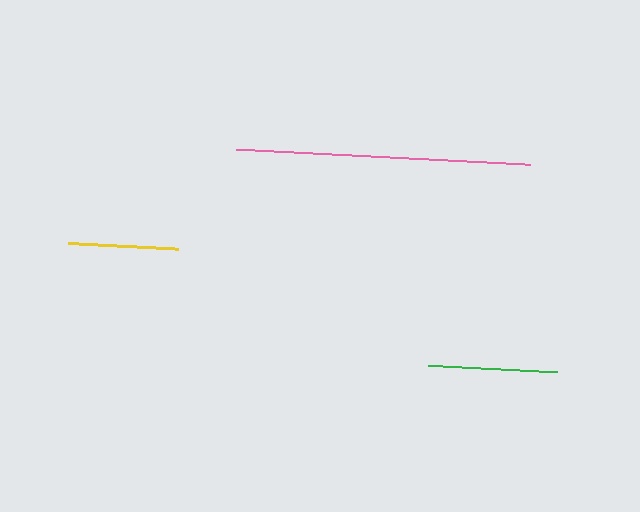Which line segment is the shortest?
The yellow line is the shortest at approximately 110 pixels.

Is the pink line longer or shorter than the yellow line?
The pink line is longer than the yellow line.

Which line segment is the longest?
The pink line is the longest at approximately 294 pixels.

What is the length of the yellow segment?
The yellow segment is approximately 110 pixels long.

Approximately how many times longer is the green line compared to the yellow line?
The green line is approximately 1.2 times the length of the yellow line.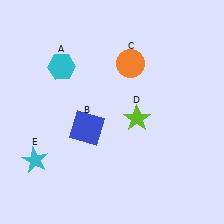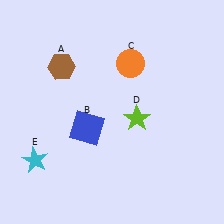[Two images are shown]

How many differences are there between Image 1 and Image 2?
There is 1 difference between the two images.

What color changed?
The hexagon (A) changed from cyan in Image 1 to brown in Image 2.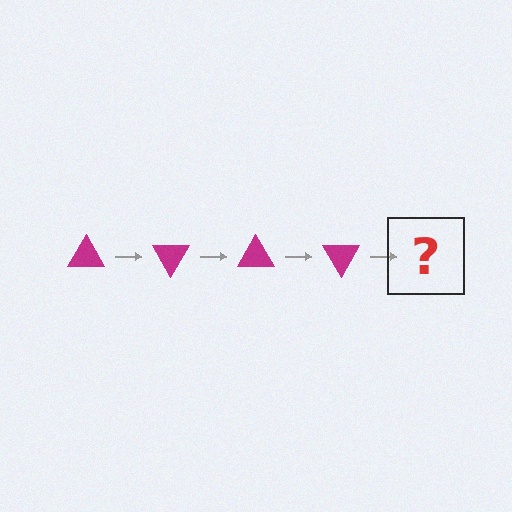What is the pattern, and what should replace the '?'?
The pattern is that the triangle rotates 60 degrees each step. The '?' should be a magenta triangle rotated 240 degrees.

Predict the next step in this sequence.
The next step is a magenta triangle rotated 240 degrees.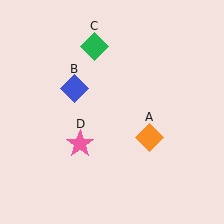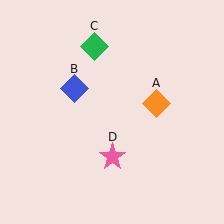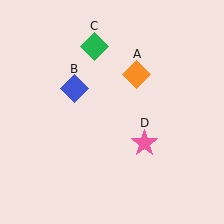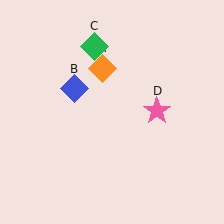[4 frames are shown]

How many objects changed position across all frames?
2 objects changed position: orange diamond (object A), pink star (object D).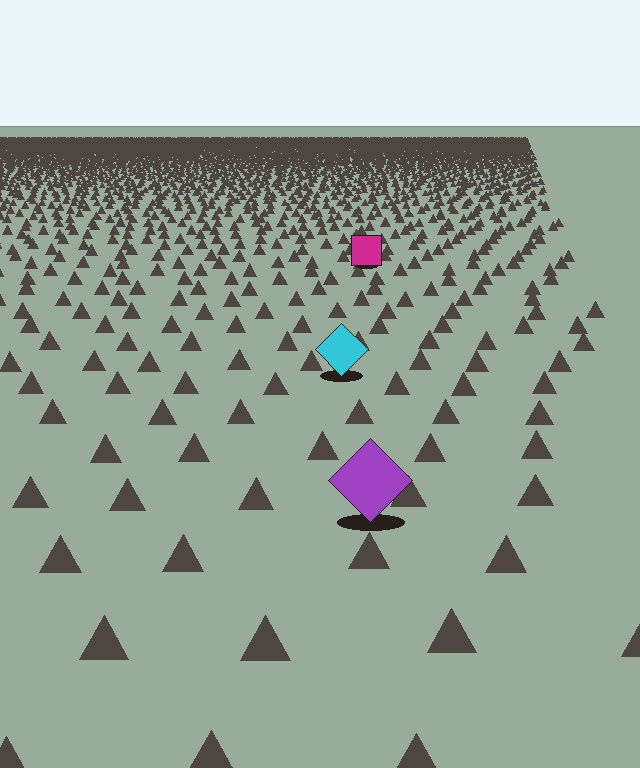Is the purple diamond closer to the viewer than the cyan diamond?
Yes. The purple diamond is closer — you can tell from the texture gradient: the ground texture is coarser near it.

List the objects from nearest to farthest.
From nearest to farthest: the purple diamond, the cyan diamond, the magenta square.